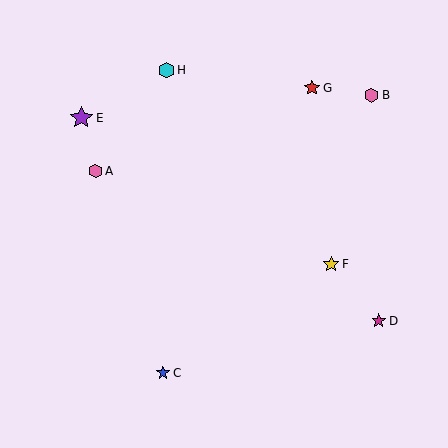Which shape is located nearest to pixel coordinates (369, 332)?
The magenta star (labeled D) at (379, 321) is nearest to that location.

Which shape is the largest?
The purple star (labeled E) is the largest.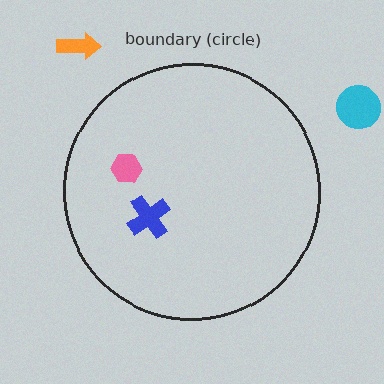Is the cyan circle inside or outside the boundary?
Outside.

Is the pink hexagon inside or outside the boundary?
Inside.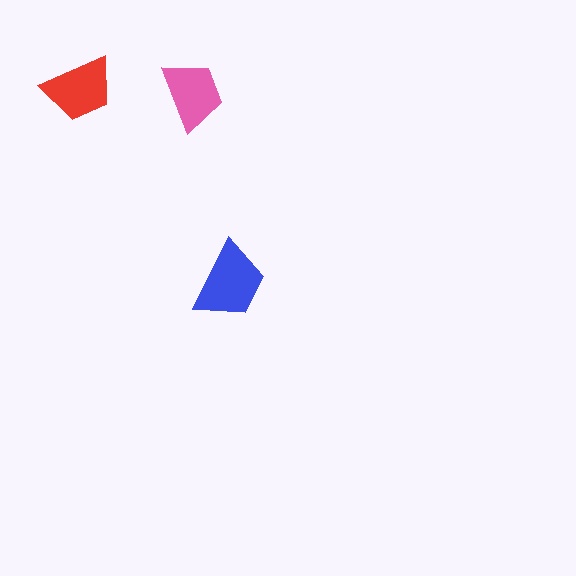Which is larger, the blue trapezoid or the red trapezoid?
The blue one.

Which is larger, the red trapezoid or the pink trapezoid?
The red one.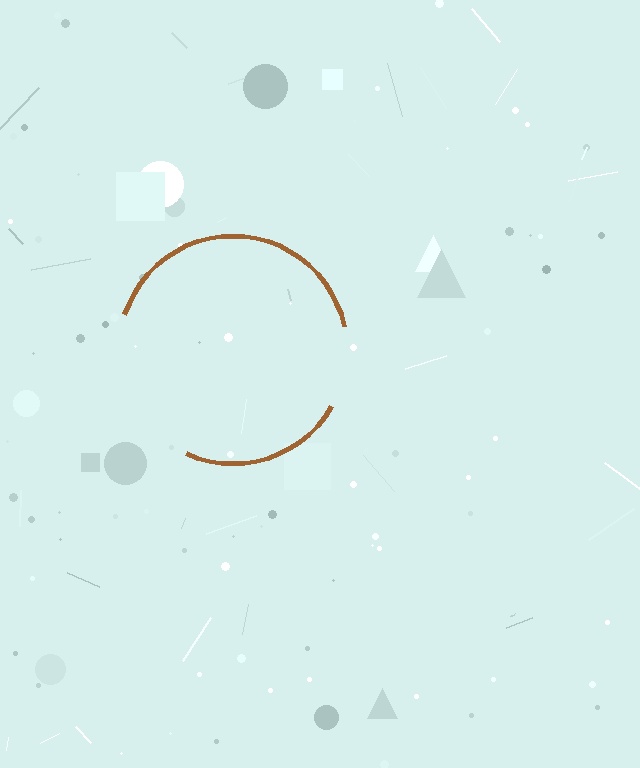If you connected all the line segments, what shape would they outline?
They would outline a circle.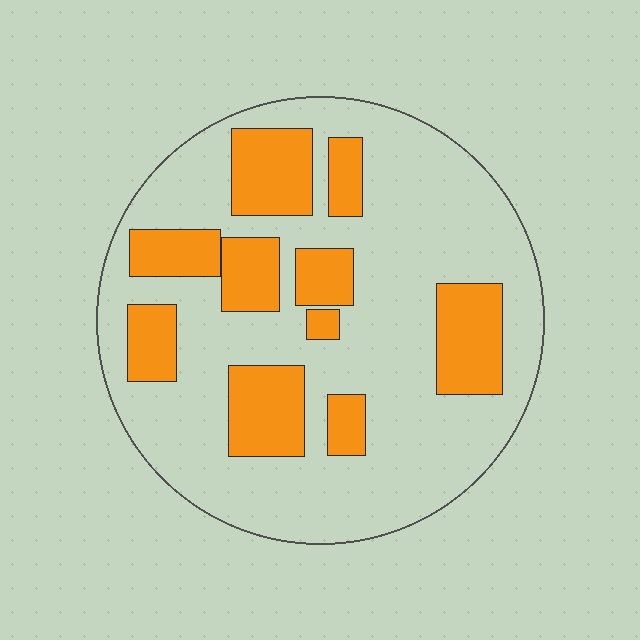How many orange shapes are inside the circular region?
10.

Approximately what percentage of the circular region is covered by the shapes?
Approximately 30%.